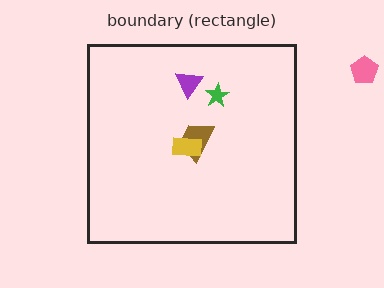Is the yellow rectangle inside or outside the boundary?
Inside.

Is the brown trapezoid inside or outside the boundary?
Inside.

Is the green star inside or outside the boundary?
Inside.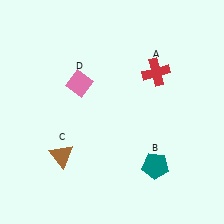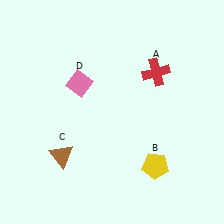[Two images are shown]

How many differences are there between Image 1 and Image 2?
There is 1 difference between the two images.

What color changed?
The pentagon (B) changed from teal in Image 1 to yellow in Image 2.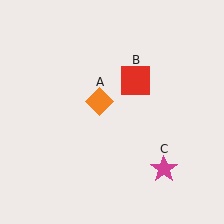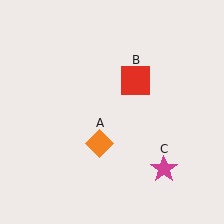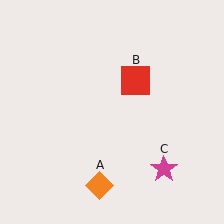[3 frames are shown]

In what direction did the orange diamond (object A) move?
The orange diamond (object A) moved down.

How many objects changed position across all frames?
1 object changed position: orange diamond (object A).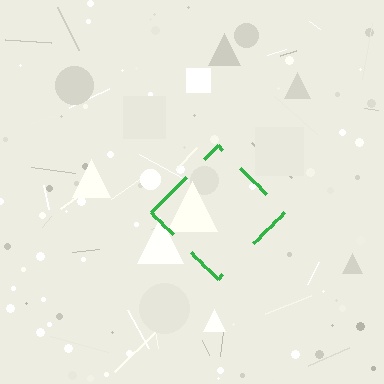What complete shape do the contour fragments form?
The contour fragments form a diamond.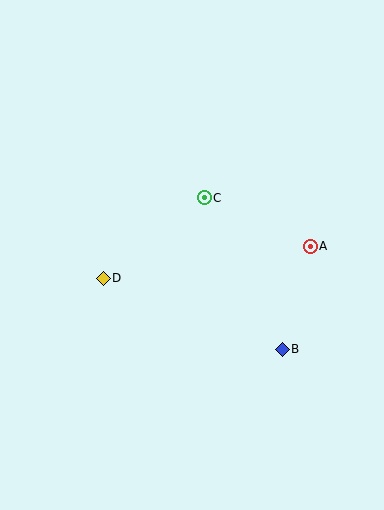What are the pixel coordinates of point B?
Point B is at (282, 349).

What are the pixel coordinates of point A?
Point A is at (310, 246).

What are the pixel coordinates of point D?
Point D is at (103, 278).